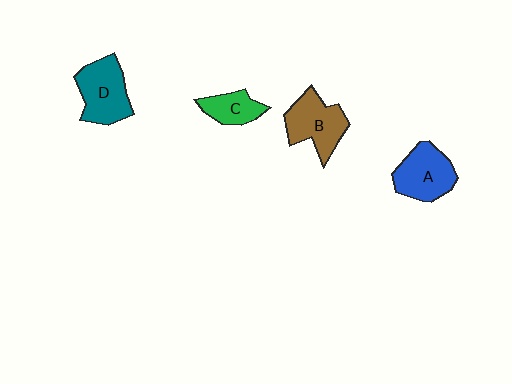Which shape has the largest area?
Shape D (teal).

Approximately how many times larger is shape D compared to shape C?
Approximately 1.7 times.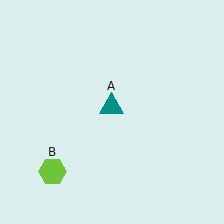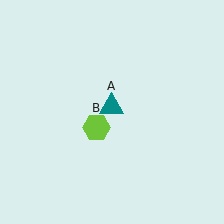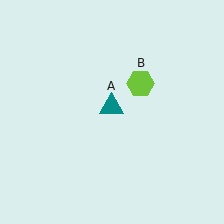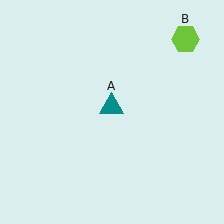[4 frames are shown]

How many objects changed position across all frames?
1 object changed position: lime hexagon (object B).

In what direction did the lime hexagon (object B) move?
The lime hexagon (object B) moved up and to the right.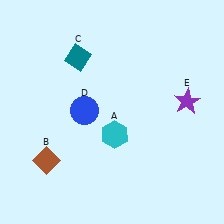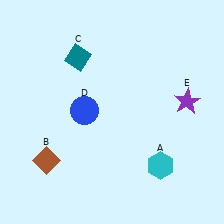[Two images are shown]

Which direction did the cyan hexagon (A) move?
The cyan hexagon (A) moved right.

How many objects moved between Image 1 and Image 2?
1 object moved between the two images.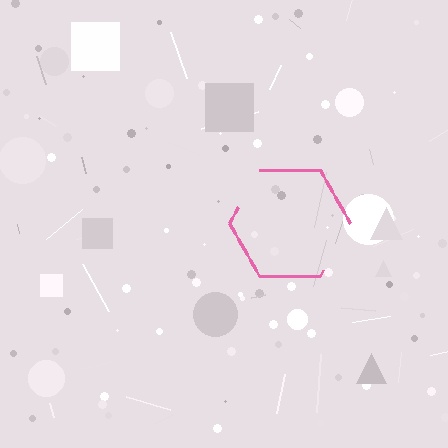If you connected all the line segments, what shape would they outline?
They would outline a hexagon.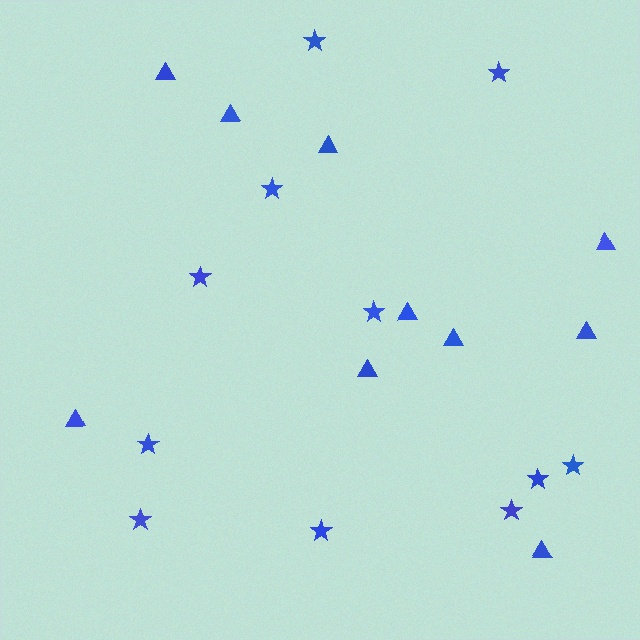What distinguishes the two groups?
There are 2 groups: one group of triangles (10) and one group of stars (11).